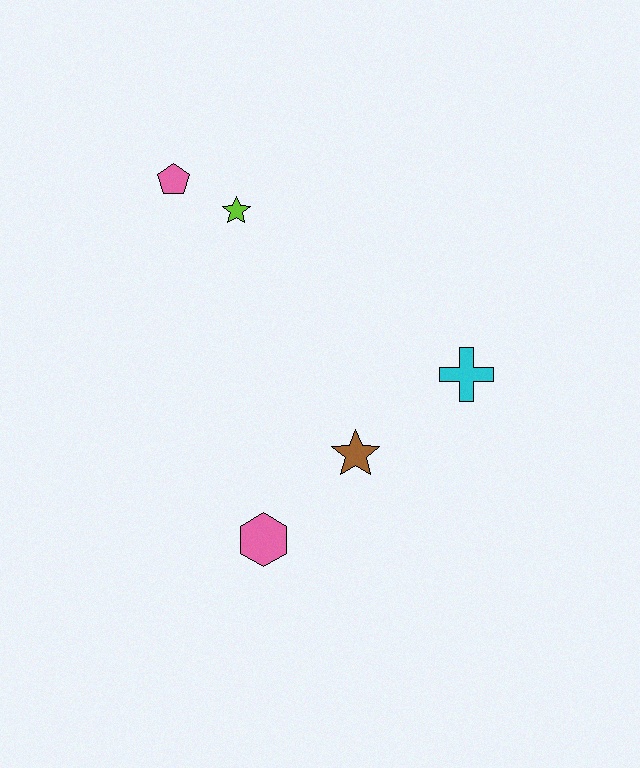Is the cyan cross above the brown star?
Yes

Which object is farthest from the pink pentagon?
The pink hexagon is farthest from the pink pentagon.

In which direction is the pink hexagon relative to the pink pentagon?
The pink hexagon is below the pink pentagon.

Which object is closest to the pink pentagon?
The lime star is closest to the pink pentagon.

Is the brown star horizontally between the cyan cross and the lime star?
Yes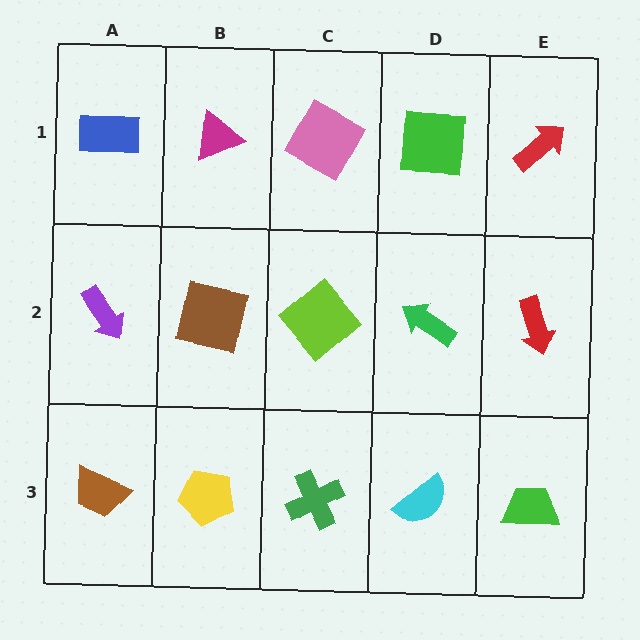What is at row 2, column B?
A brown square.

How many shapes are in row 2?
5 shapes.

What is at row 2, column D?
A green arrow.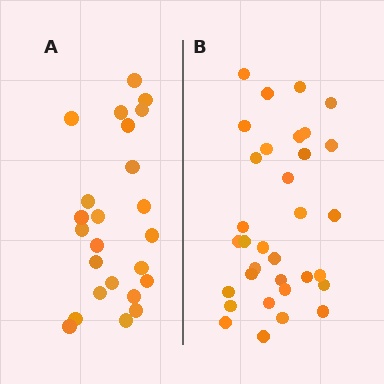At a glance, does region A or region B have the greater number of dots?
Region B (the right region) has more dots.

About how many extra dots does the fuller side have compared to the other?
Region B has roughly 8 or so more dots than region A.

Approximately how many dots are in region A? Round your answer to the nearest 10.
About 20 dots. (The exact count is 24, which rounds to 20.)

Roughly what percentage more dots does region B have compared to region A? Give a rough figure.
About 40% more.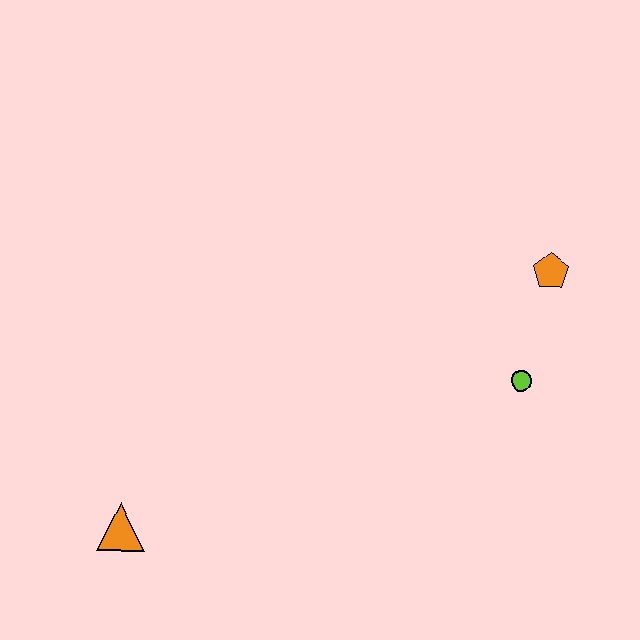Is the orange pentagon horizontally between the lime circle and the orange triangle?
No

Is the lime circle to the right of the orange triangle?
Yes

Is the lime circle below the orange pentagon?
Yes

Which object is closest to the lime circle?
The orange pentagon is closest to the lime circle.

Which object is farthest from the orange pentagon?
The orange triangle is farthest from the orange pentagon.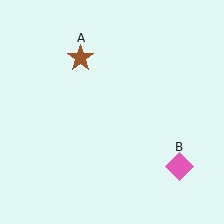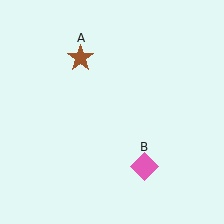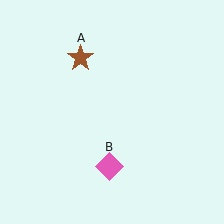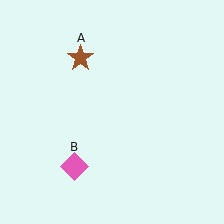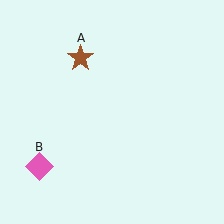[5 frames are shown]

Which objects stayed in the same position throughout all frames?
Brown star (object A) remained stationary.